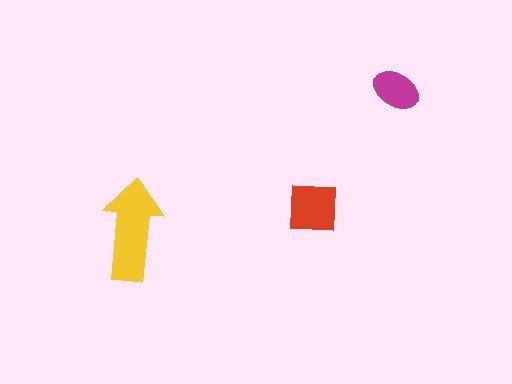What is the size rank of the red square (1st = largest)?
2nd.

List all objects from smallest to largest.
The magenta ellipse, the red square, the yellow arrow.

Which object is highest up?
The magenta ellipse is topmost.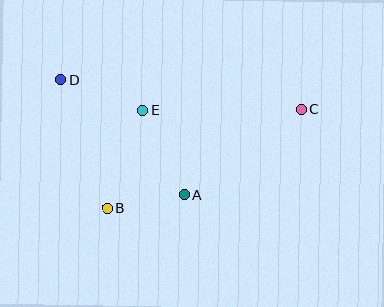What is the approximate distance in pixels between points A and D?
The distance between A and D is approximately 169 pixels.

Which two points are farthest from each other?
Points C and D are farthest from each other.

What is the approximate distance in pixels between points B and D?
The distance between B and D is approximately 137 pixels.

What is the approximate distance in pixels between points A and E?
The distance between A and E is approximately 94 pixels.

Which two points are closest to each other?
Points A and B are closest to each other.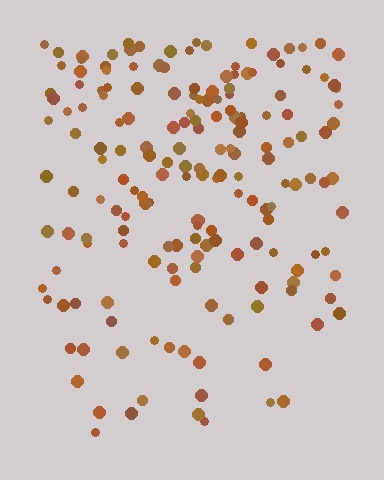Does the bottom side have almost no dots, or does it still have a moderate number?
Still a moderate number, just noticeably fewer than the top.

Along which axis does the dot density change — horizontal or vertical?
Vertical.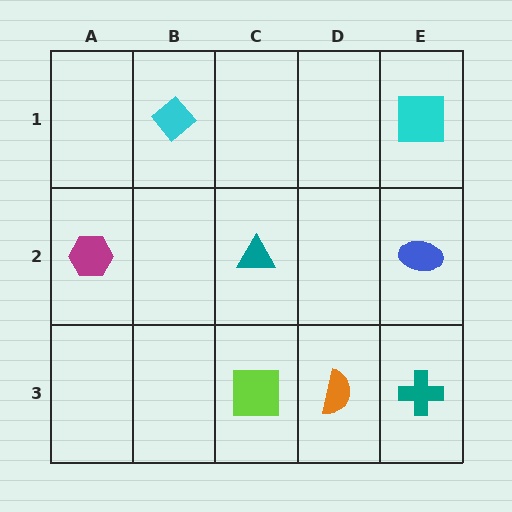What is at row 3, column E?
A teal cross.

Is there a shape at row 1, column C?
No, that cell is empty.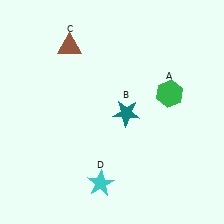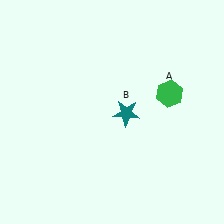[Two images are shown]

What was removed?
The cyan star (D), the brown triangle (C) were removed in Image 2.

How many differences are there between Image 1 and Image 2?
There are 2 differences between the two images.